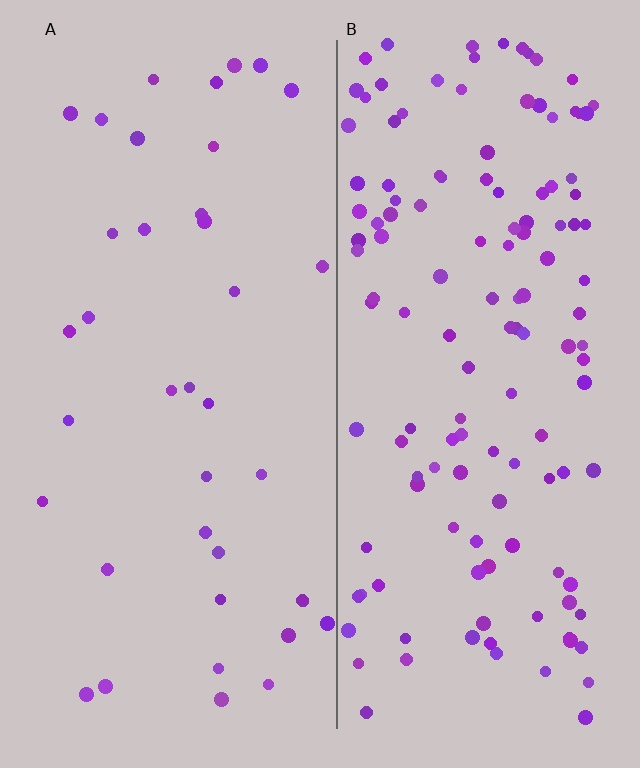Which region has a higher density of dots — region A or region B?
B (the right).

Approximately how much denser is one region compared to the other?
Approximately 3.6× — region B over region A.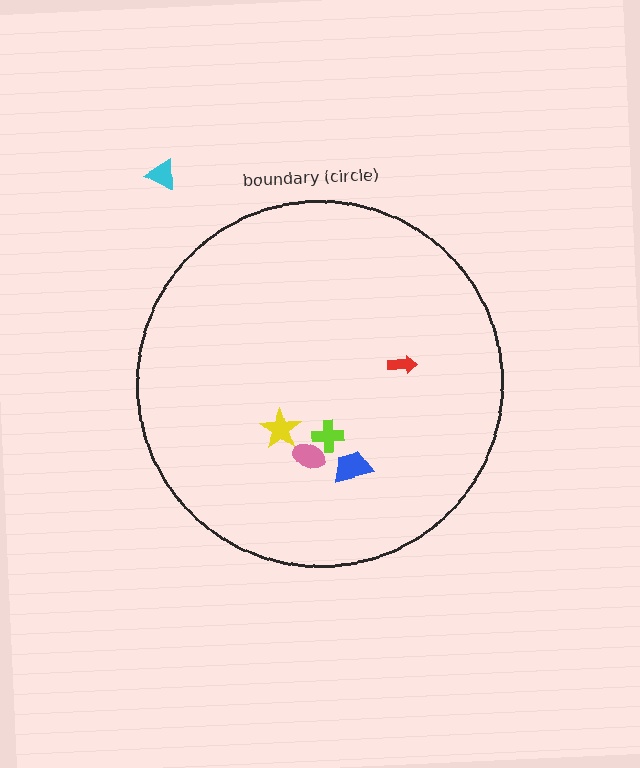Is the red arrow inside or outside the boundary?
Inside.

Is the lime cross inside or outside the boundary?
Inside.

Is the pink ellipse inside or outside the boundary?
Inside.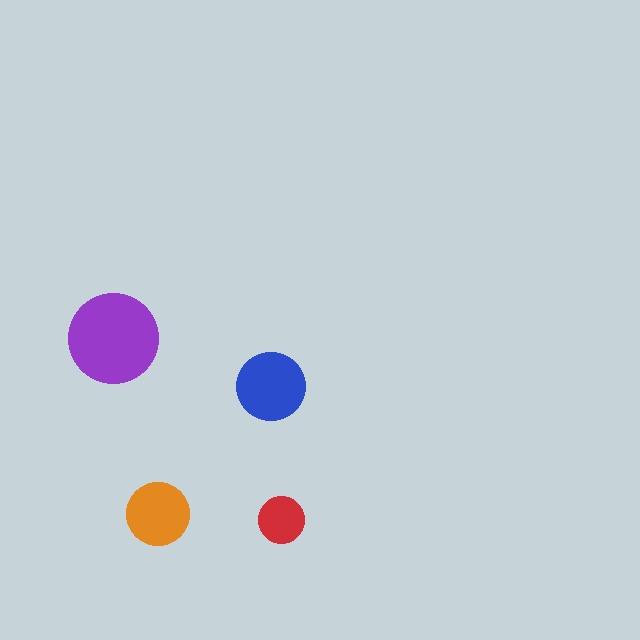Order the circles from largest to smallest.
the purple one, the blue one, the orange one, the red one.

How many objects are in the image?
There are 4 objects in the image.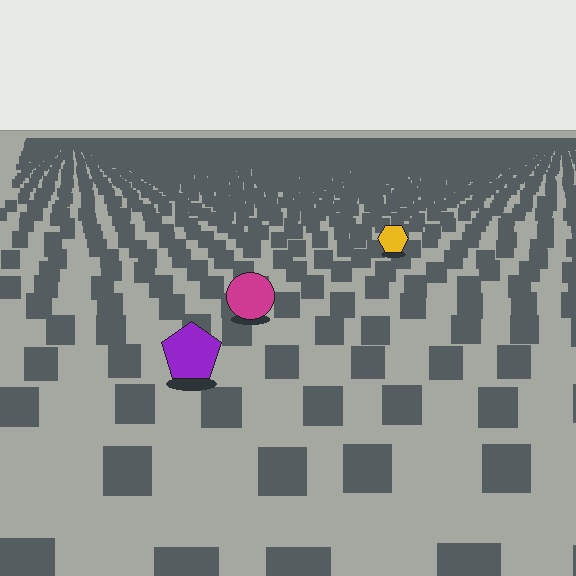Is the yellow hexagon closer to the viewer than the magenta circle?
No. The magenta circle is closer — you can tell from the texture gradient: the ground texture is coarser near it.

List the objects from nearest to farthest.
From nearest to farthest: the purple pentagon, the magenta circle, the yellow hexagon.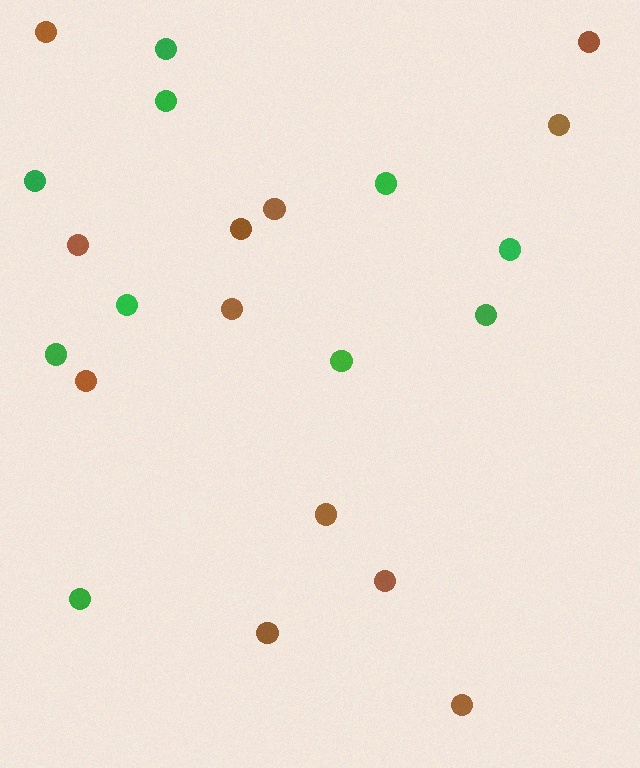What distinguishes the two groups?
There are 2 groups: one group of green circles (10) and one group of brown circles (12).